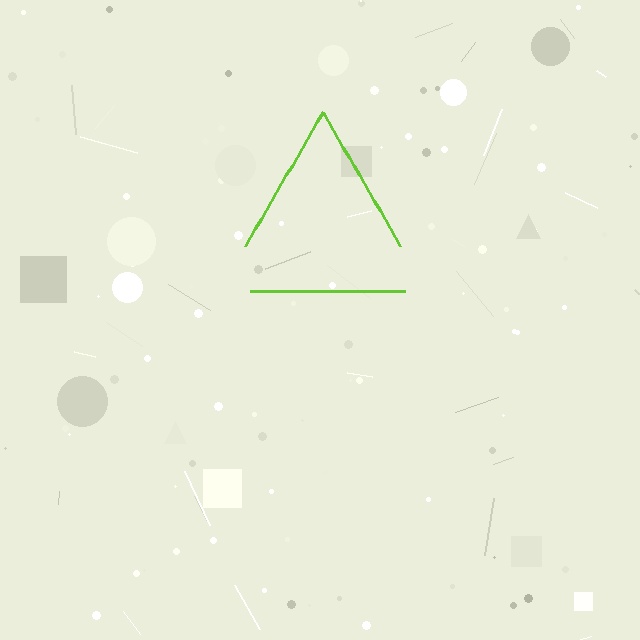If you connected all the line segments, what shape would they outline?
They would outline a triangle.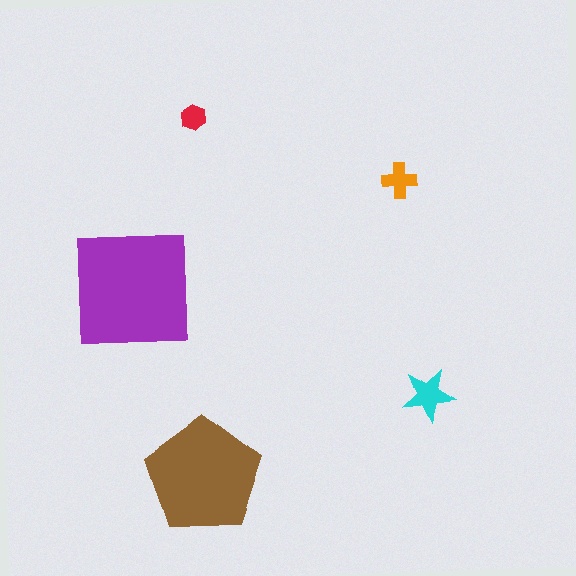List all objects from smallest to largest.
The red hexagon, the orange cross, the cyan star, the brown pentagon, the purple square.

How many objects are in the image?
There are 5 objects in the image.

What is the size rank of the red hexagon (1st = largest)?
5th.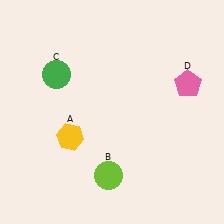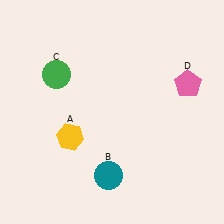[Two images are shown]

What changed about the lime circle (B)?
In Image 1, B is lime. In Image 2, it changed to teal.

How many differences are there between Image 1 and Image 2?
There is 1 difference between the two images.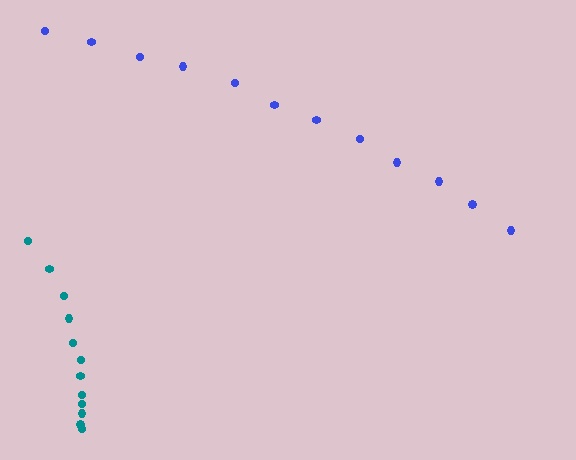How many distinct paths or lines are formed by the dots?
There are 2 distinct paths.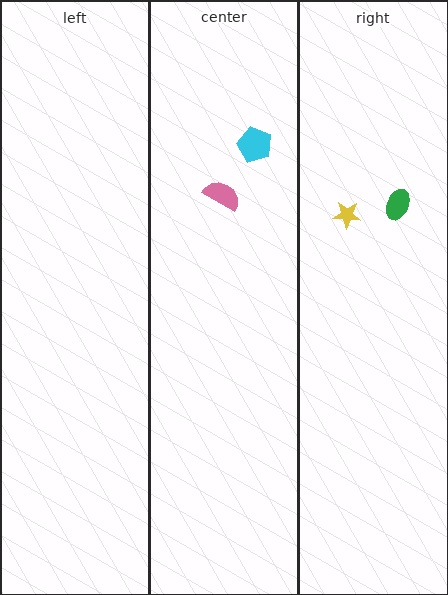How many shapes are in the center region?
2.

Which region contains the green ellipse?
The right region.